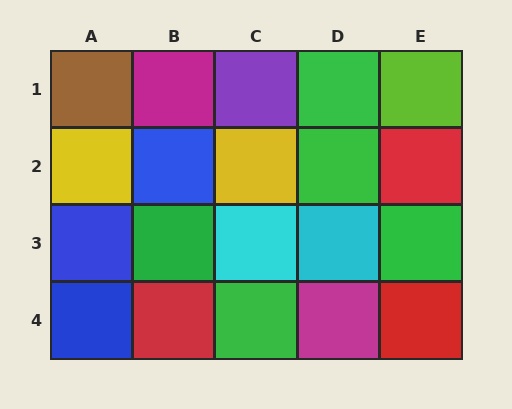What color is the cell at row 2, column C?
Yellow.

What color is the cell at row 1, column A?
Brown.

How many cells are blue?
3 cells are blue.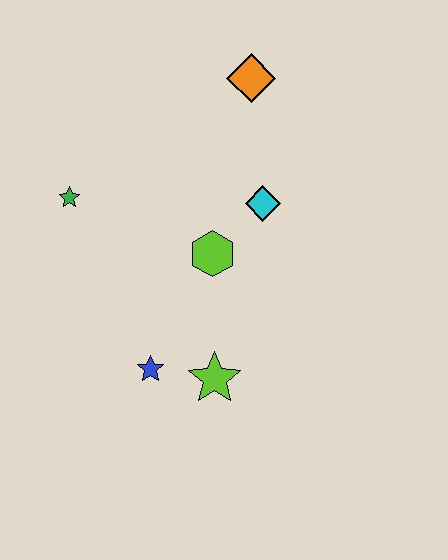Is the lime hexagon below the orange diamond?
Yes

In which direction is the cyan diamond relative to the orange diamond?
The cyan diamond is below the orange diamond.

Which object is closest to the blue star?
The lime star is closest to the blue star.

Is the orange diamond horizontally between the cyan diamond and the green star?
Yes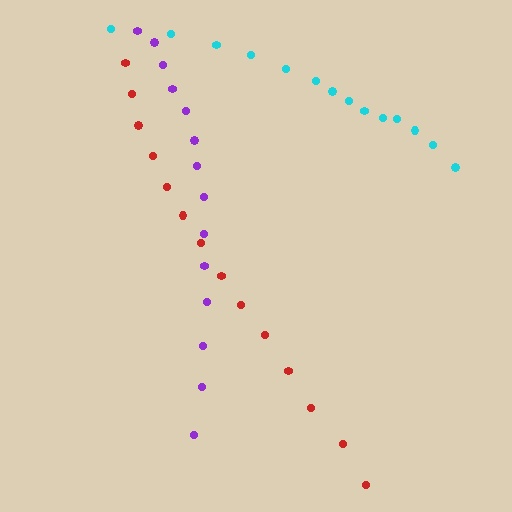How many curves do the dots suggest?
There are 3 distinct paths.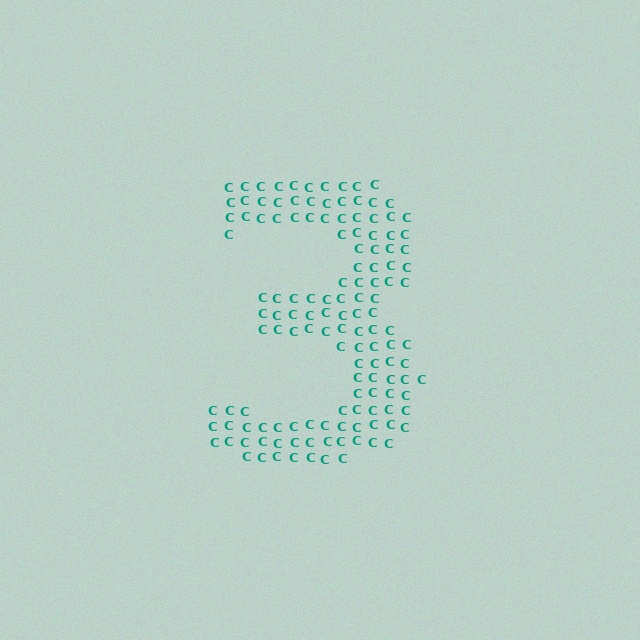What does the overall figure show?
The overall figure shows the digit 3.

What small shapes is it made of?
It is made of small letter C's.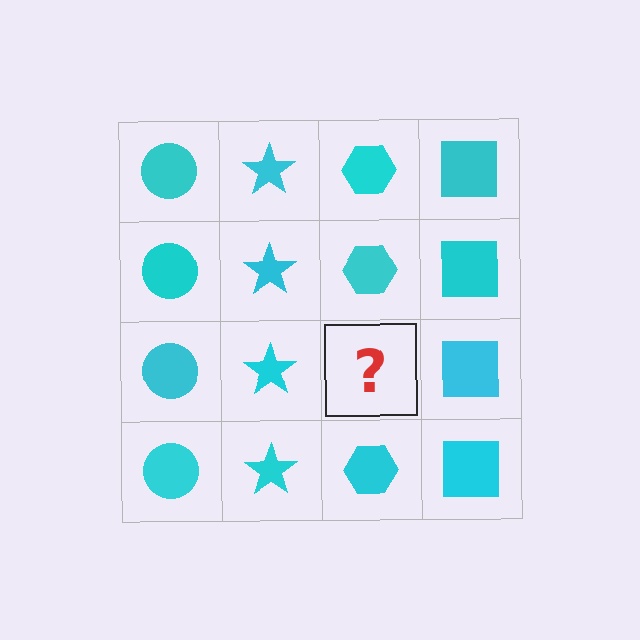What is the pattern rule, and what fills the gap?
The rule is that each column has a consistent shape. The gap should be filled with a cyan hexagon.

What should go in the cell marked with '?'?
The missing cell should contain a cyan hexagon.